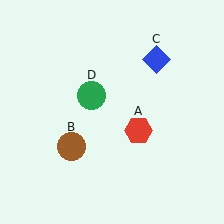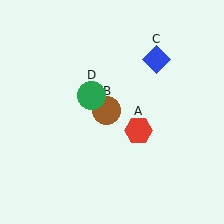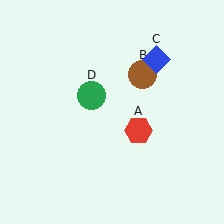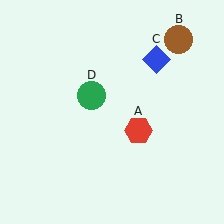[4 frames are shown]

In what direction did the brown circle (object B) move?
The brown circle (object B) moved up and to the right.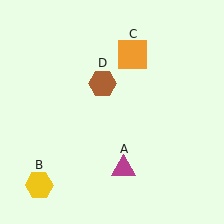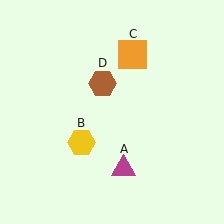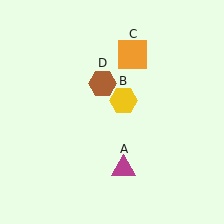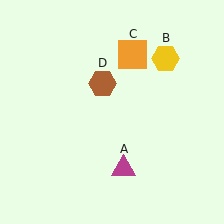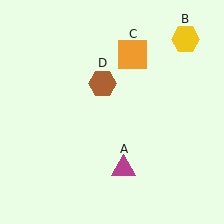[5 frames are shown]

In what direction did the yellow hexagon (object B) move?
The yellow hexagon (object B) moved up and to the right.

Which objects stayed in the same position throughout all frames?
Magenta triangle (object A) and orange square (object C) and brown hexagon (object D) remained stationary.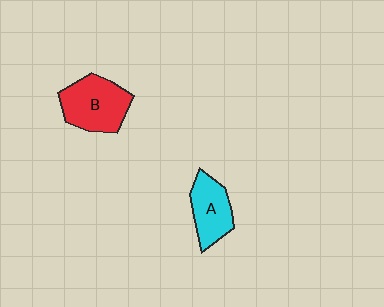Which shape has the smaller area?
Shape A (cyan).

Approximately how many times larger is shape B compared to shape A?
Approximately 1.3 times.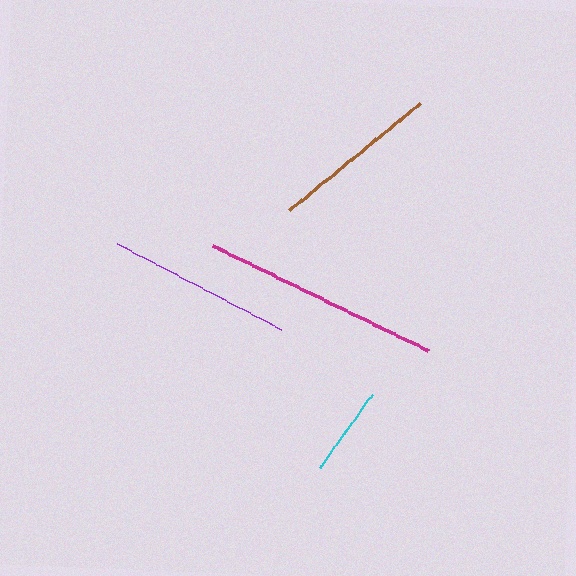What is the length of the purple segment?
The purple segment is approximately 186 pixels long.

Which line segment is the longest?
The magenta line is the longest at approximately 239 pixels.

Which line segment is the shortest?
The cyan line is the shortest at approximately 91 pixels.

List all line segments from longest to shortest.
From longest to shortest: magenta, purple, brown, cyan.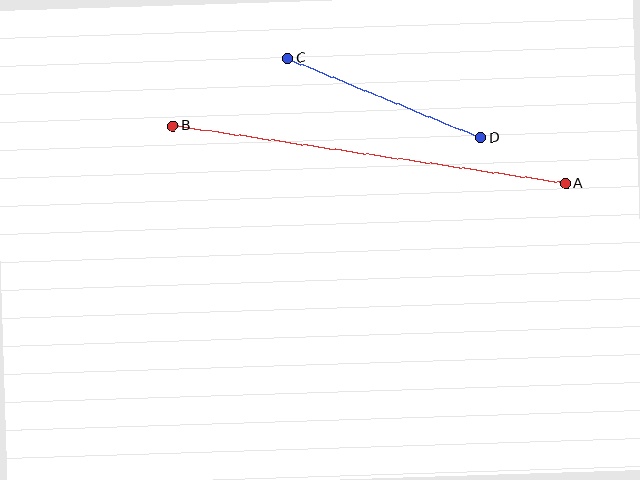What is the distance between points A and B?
The distance is approximately 397 pixels.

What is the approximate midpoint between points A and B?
The midpoint is at approximately (369, 155) pixels.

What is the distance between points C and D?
The distance is approximately 208 pixels.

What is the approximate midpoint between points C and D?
The midpoint is at approximately (384, 98) pixels.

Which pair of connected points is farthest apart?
Points A and B are farthest apart.